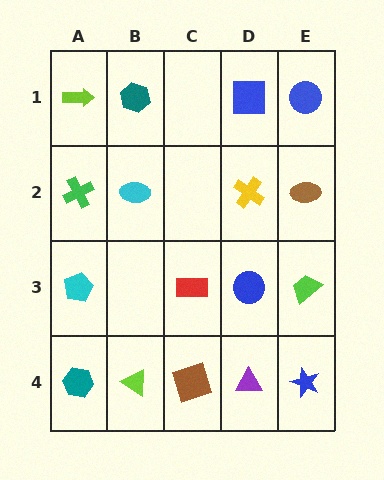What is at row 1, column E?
A blue circle.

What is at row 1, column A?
A lime arrow.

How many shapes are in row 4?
5 shapes.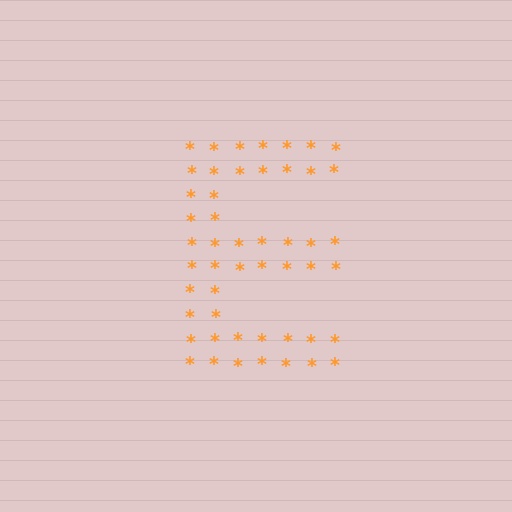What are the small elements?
The small elements are asterisks.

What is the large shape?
The large shape is the letter E.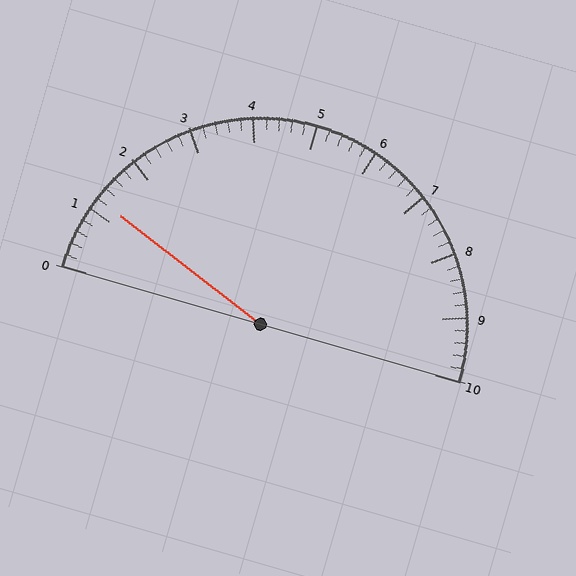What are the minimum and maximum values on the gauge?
The gauge ranges from 0 to 10.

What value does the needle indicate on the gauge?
The needle indicates approximately 1.2.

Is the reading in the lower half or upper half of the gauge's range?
The reading is in the lower half of the range (0 to 10).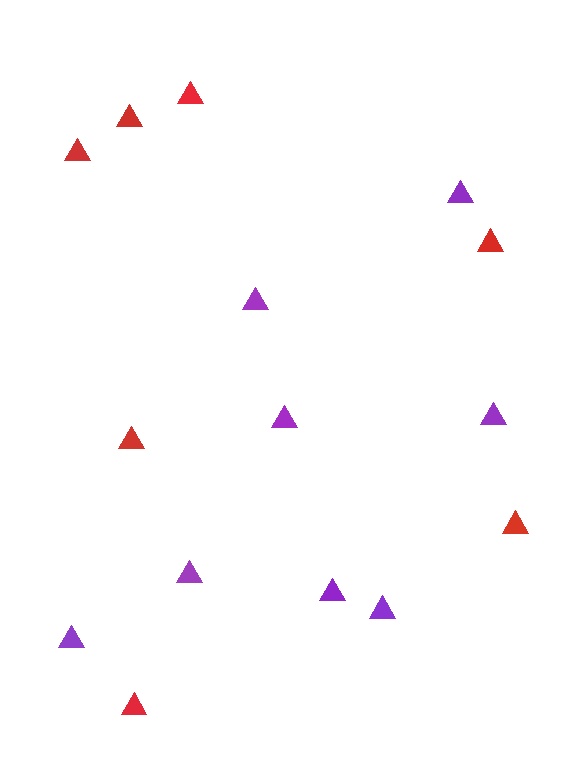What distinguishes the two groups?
There are 2 groups: one group of red triangles (7) and one group of purple triangles (8).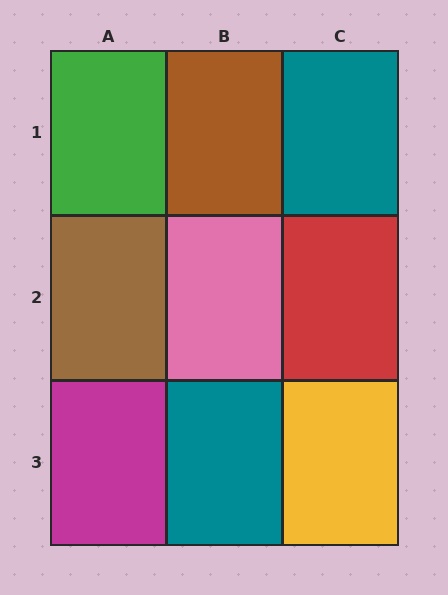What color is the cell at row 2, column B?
Pink.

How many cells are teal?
2 cells are teal.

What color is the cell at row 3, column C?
Yellow.